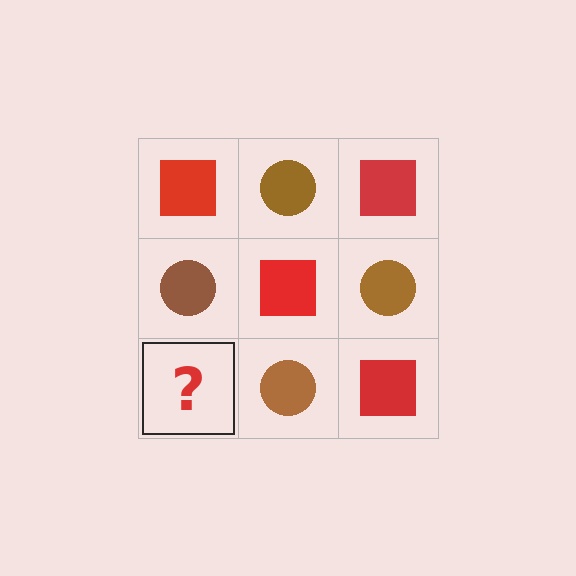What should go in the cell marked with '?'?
The missing cell should contain a red square.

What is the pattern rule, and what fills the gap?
The rule is that it alternates red square and brown circle in a checkerboard pattern. The gap should be filled with a red square.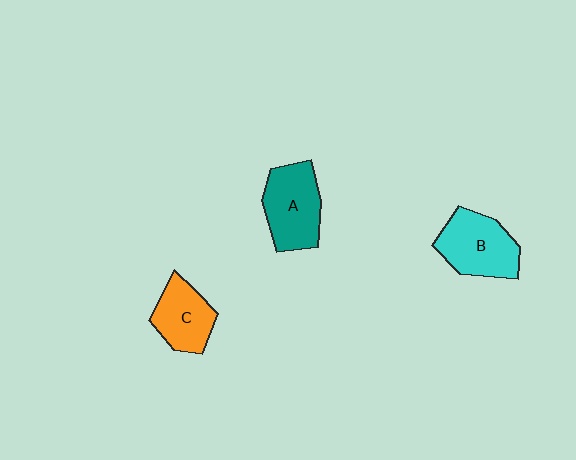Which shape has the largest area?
Shape B (cyan).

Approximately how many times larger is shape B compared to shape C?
Approximately 1.3 times.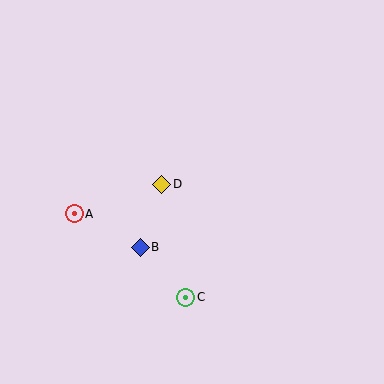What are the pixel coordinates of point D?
Point D is at (162, 184).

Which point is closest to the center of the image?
Point D at (162, 184) is closest to the center.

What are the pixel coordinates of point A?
Point A is at (74, 214).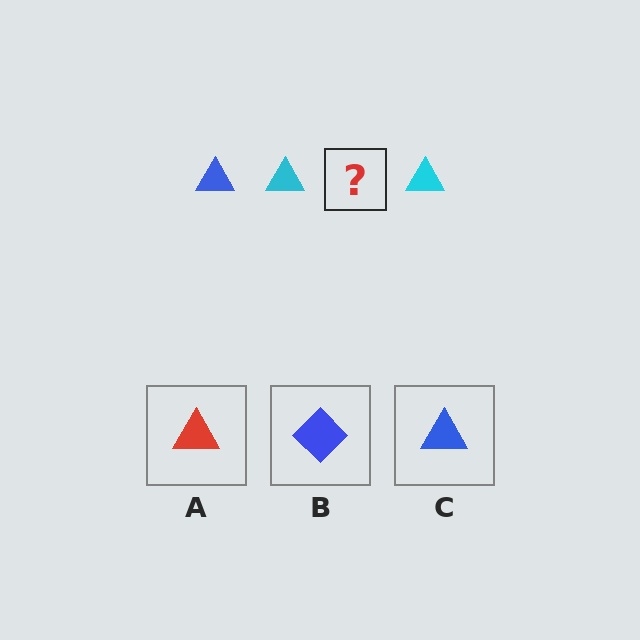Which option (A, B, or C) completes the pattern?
C.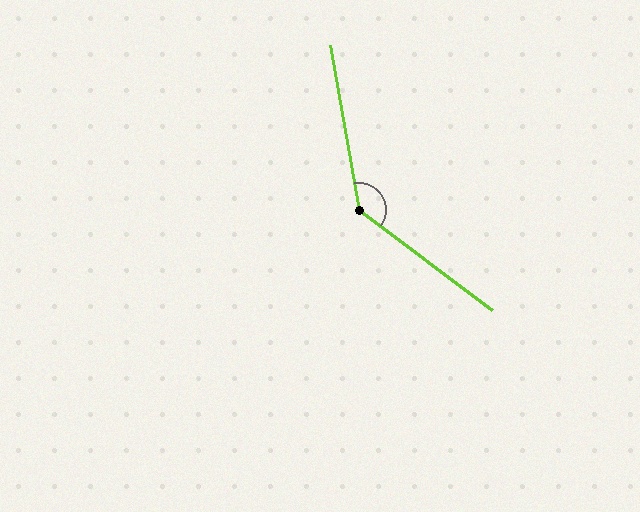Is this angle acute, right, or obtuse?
It is obtuse.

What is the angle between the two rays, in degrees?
Approximately 137 degrees.